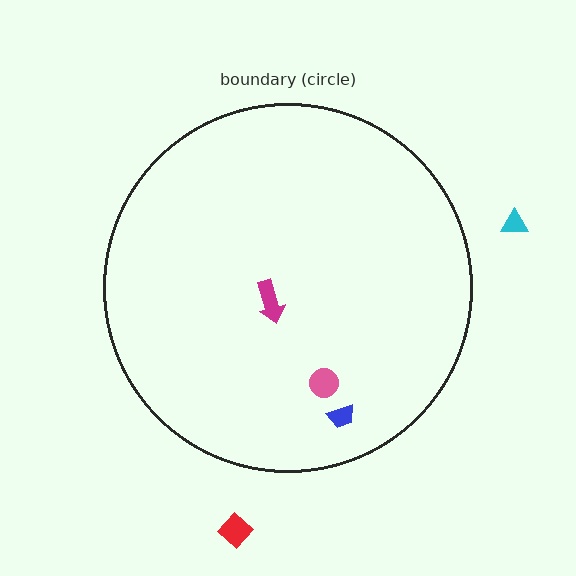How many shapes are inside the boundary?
3 inside, 2 outside.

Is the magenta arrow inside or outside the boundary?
Inside.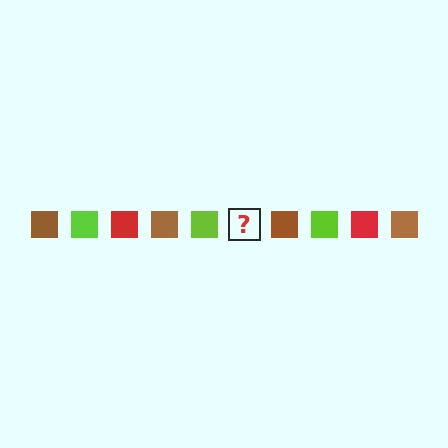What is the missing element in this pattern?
The missing element is a red square.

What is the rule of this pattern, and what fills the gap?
The rule is that the pattern cycles through brown, lime, red squares. The gap should be filled with a red square.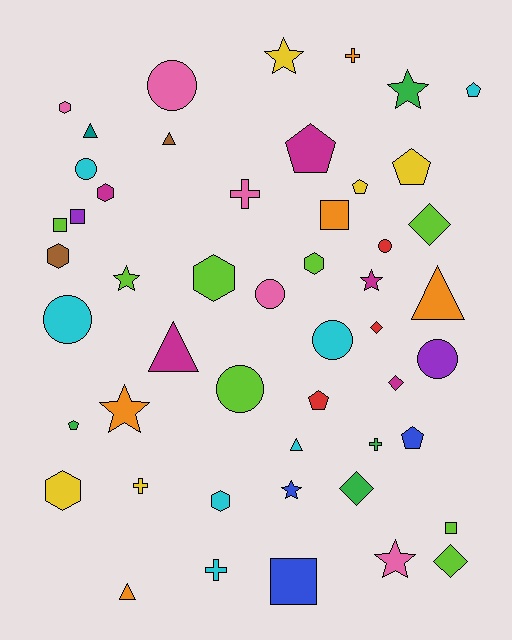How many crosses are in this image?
There are 5 crosses.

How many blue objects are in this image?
There are 3 blue objects.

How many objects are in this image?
There are 50 objects.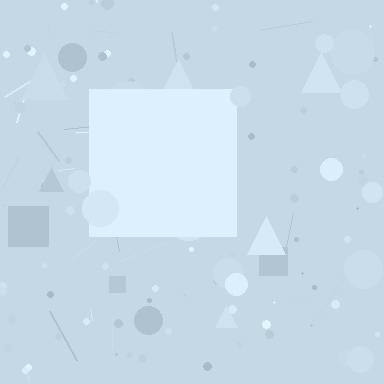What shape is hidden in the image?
A square is hidden in the image.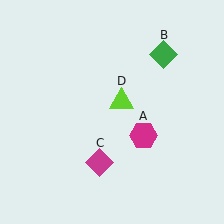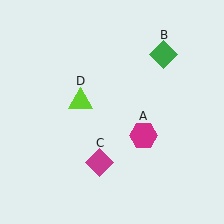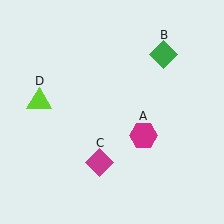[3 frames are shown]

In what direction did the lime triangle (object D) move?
The lime triangle (object D) moved left.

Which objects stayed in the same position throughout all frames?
Magenta hexagon (object A) and green diamond (object B) and magenta diamond (object C) remained stationary.